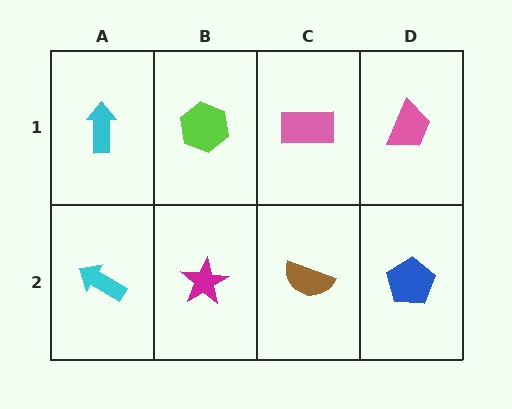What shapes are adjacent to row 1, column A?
A cyan arrow (row 2, column A), a lime hexagon (row 1, column B).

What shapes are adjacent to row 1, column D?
A blue pentagon (row 2, column D), a pink rectangle (row 1, column C).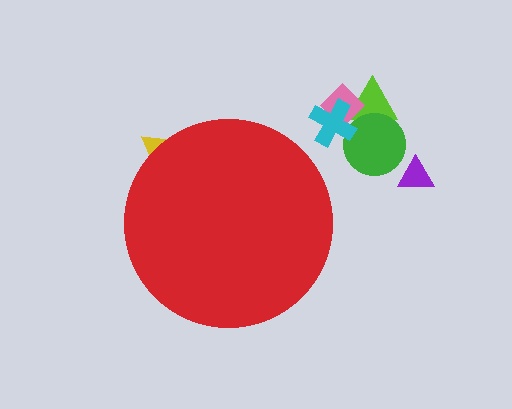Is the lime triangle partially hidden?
No, the lime triangle is fully visible.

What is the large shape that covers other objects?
A red circle.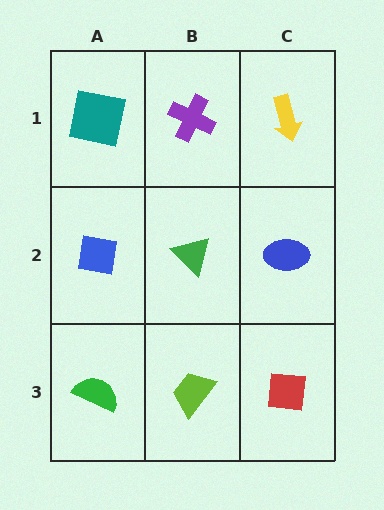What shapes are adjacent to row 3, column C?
A blue ellipse (row 2, column C), a lime trapezoid (row 3, column B).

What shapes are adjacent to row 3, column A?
A blue square (row 2, column A), a lime trapezoid (row 3, column B).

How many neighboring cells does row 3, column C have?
2.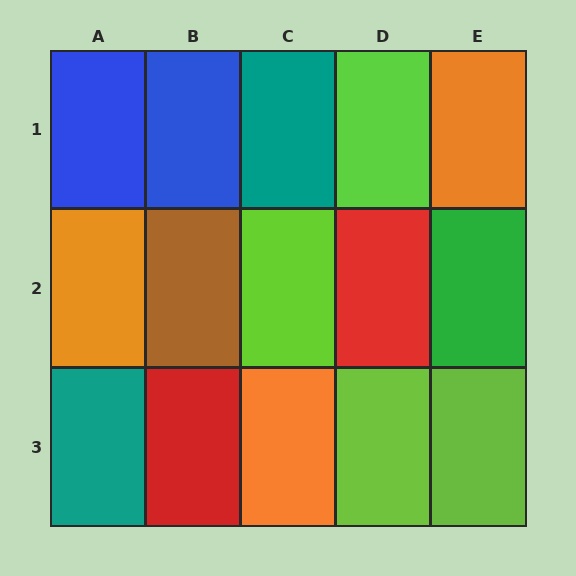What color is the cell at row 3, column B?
Red.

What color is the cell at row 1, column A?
Blue.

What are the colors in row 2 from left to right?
Orange, brown, lime, red, green.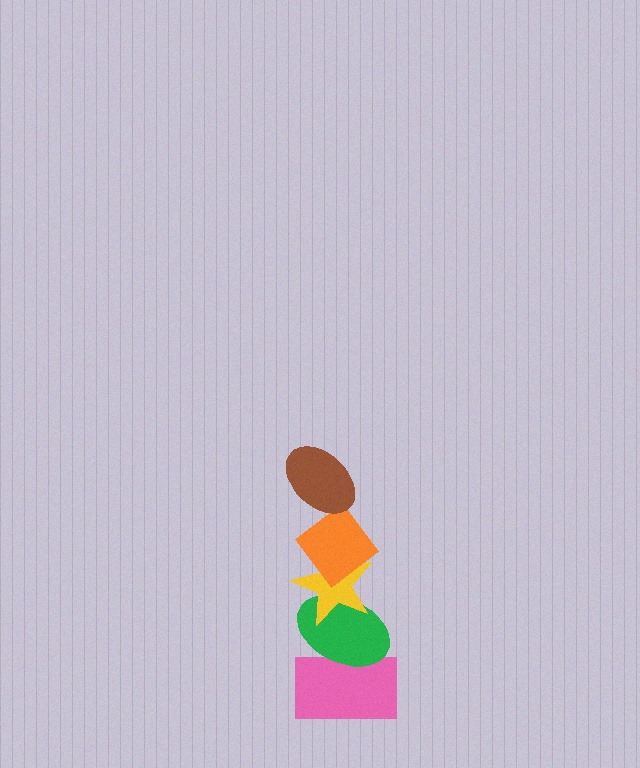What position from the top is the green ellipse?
The green ellipse is 4th from the top.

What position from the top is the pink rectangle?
The pink rectangle is 5th from the top.